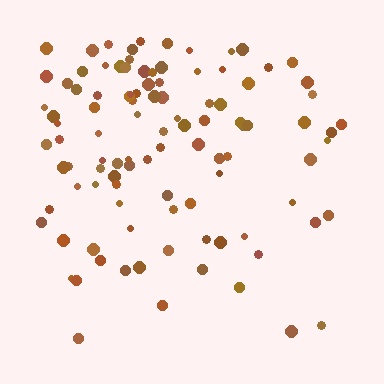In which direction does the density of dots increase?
From bottom to top, with the top side densest.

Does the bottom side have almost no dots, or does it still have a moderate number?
Still a moderate number, just noticeably fewer than the top.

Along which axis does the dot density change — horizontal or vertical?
Vertical.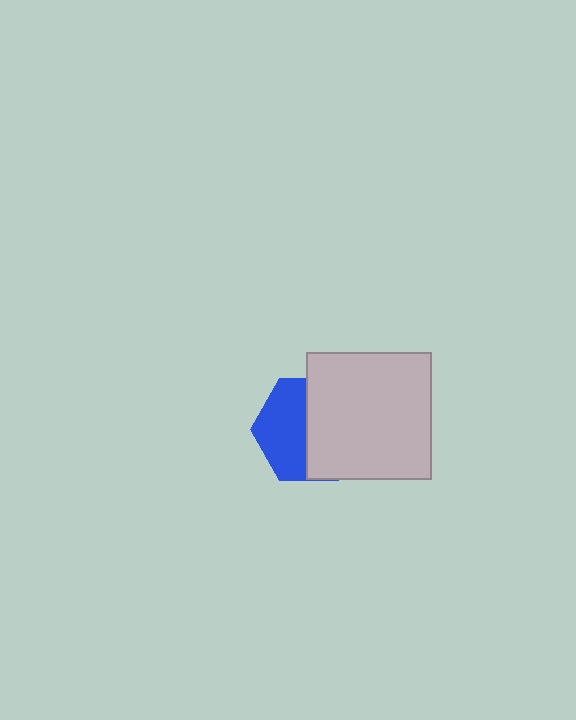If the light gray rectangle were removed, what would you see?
You would see the complete blue hexagon.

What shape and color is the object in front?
The object in front is a light gray rectangle.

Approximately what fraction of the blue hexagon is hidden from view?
Roughly 53% of the blue hexagon is hidden behind the light gray rectangle.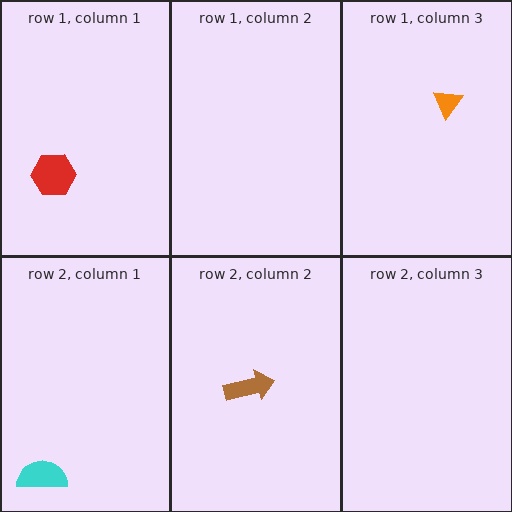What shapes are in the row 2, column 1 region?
The cyan semicircle.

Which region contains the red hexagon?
The row 1, column 1 region.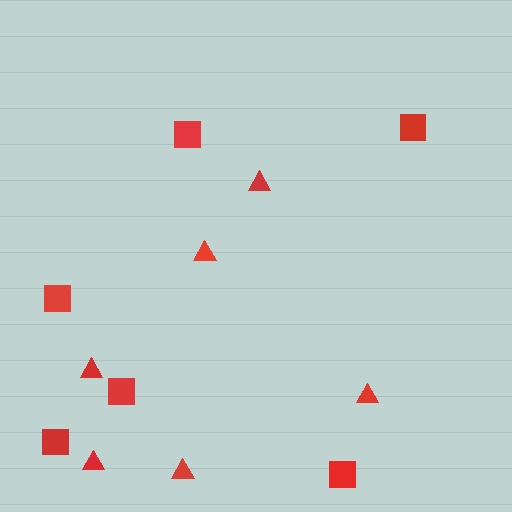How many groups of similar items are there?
There are 2 groups: one group of squares (6) and one group of triangles (6).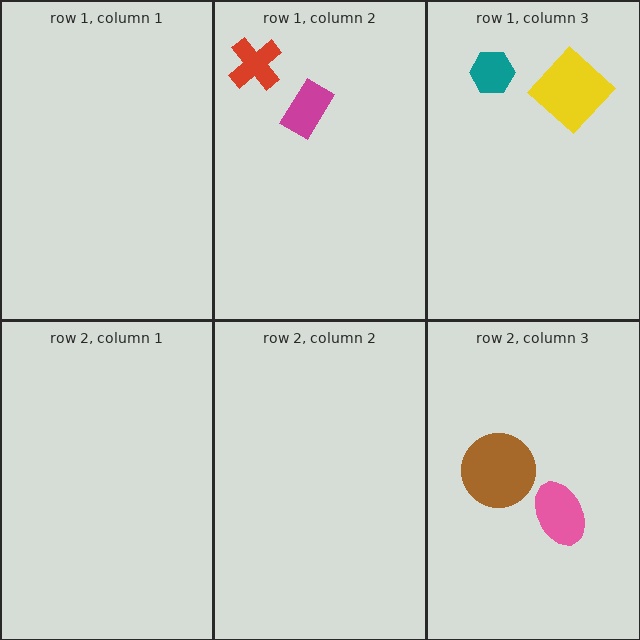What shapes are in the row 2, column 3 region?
The brown circle, the pink ellipse.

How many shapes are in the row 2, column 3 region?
2.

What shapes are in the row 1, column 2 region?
The red cross, the magenta rectangle.